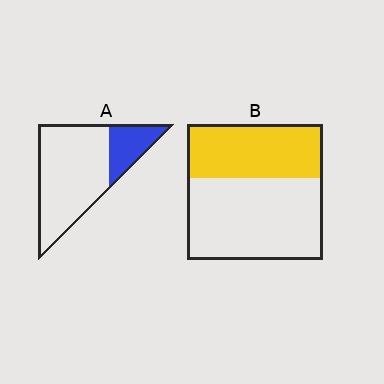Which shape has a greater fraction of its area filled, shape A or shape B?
Shape B.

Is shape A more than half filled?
No.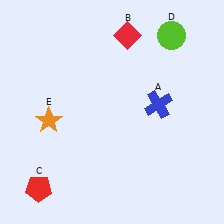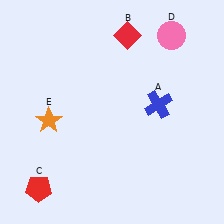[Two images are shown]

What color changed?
The circle (D) changed from lime in Image 1 to pink in Image 2.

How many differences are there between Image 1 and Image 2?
There is 1 difference between the two images.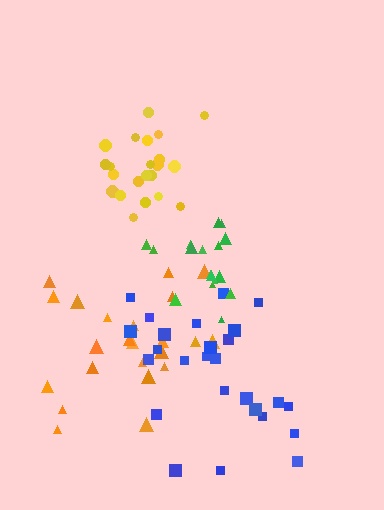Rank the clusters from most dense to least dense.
yellow, green, blue, orange.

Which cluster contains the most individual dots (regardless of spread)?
Blue (26).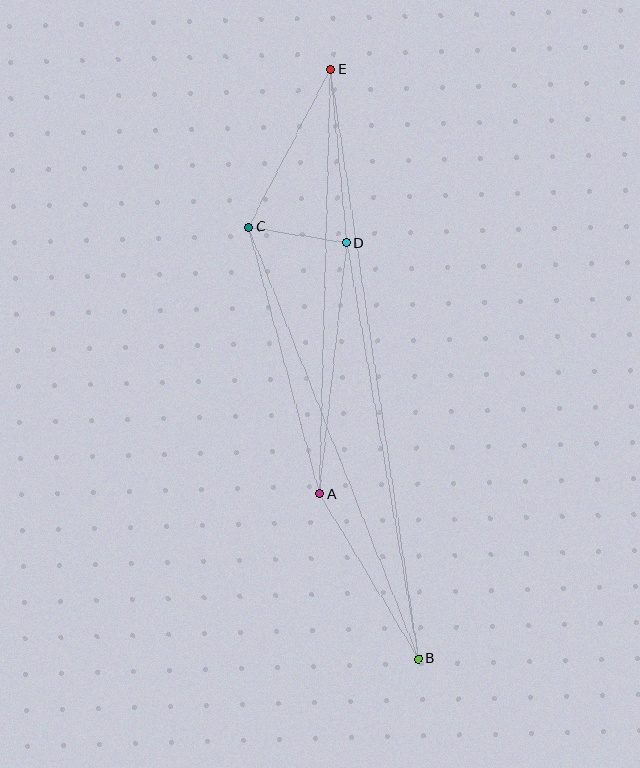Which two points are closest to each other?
Points C and D are closest to each other.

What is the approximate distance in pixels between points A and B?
The distance between A and B is approximately 192 pixels.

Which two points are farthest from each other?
Points B and E are farthest from each other.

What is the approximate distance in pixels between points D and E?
The distance between D and E is approximately 174 pixels.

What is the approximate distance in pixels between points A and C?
The distance between A and C is approximately 276 pixels.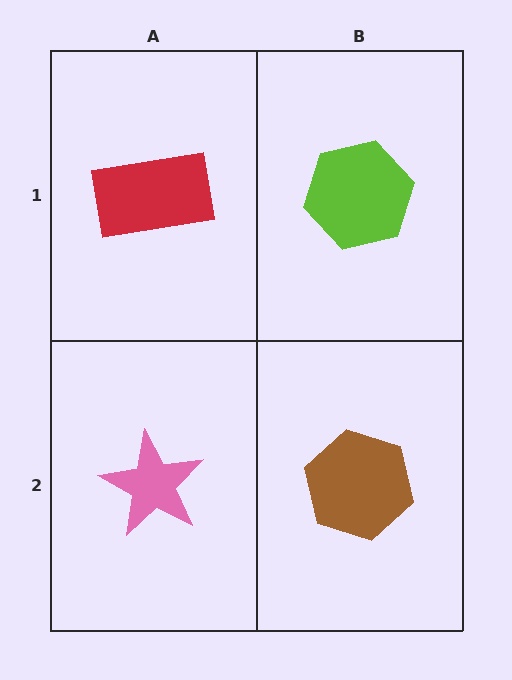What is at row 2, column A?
A pink star.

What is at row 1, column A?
A red rectangle.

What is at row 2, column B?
A brown hexagon.